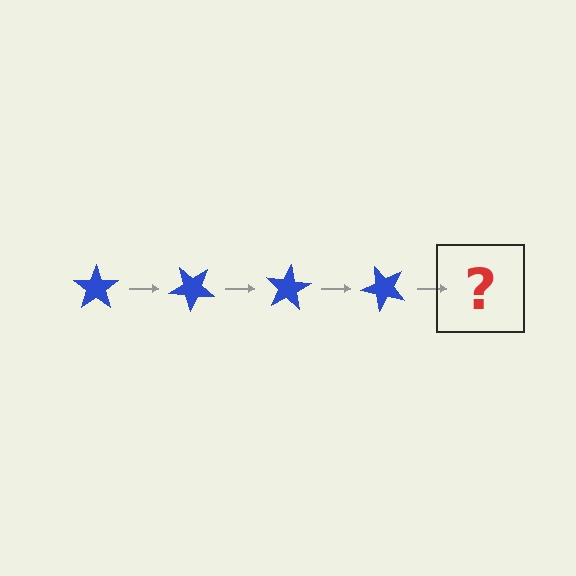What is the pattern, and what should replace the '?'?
The pattern is that the star rotates 40 degrees each step. The '?' should be a blue star rotated 160 degrees.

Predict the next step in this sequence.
The next step is a blue star rotated 160 degrees.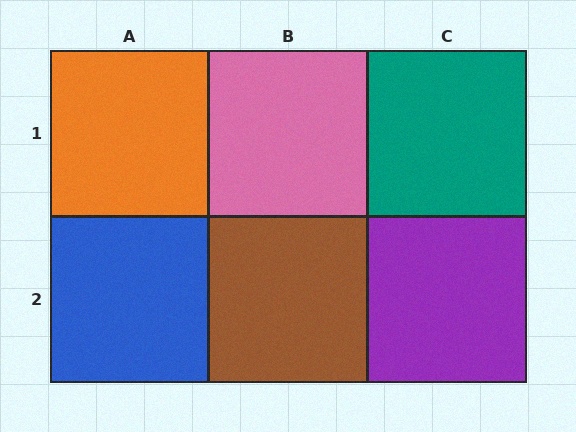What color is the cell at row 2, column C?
Purple.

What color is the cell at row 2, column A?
Blue.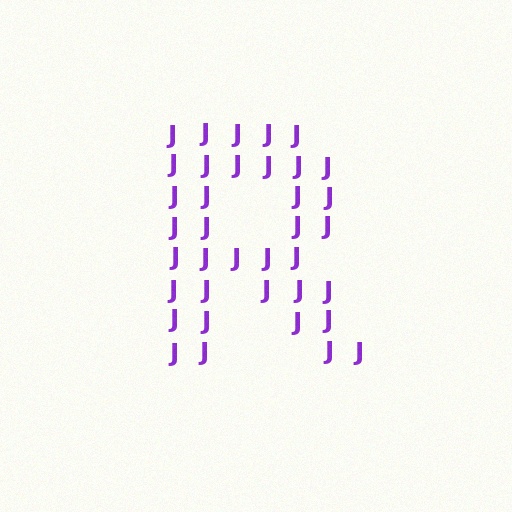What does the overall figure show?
The overall figure shows the letter R.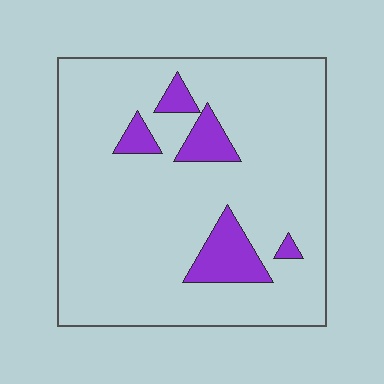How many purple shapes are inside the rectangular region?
5.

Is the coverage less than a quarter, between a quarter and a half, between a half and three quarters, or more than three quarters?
Less than a quarter.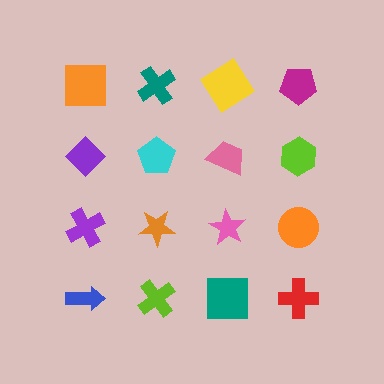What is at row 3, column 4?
An orange circle.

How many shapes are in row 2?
4 shapes.